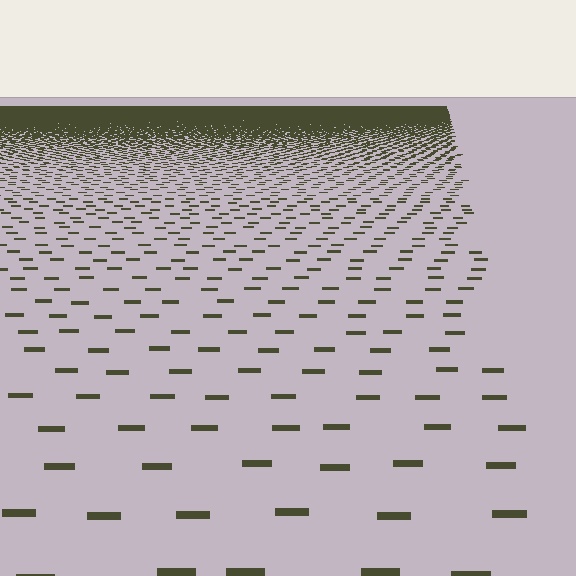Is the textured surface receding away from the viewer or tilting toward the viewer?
The surface is receding away from the viewer. Texture elements get smaller and denser toward the top.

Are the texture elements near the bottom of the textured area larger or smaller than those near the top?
Larger. Near the bottom, elements are closer to the viewer and appear at a bigger on-screen size.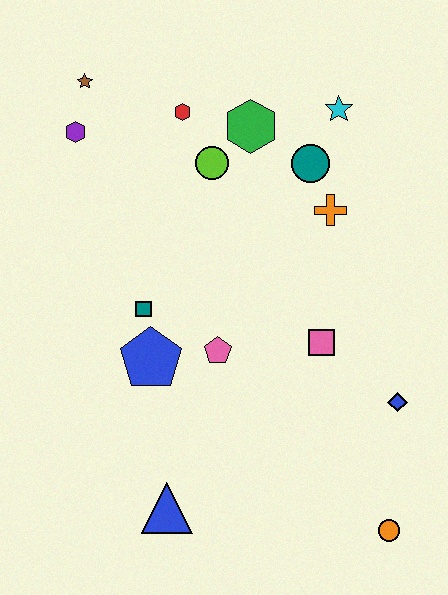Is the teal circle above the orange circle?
Yes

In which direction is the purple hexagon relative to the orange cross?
The purple hexagon is to the left of the orange cross.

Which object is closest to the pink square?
The blue diamond is closest to the pink square.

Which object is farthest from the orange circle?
The brown star is farthest from the orange circle.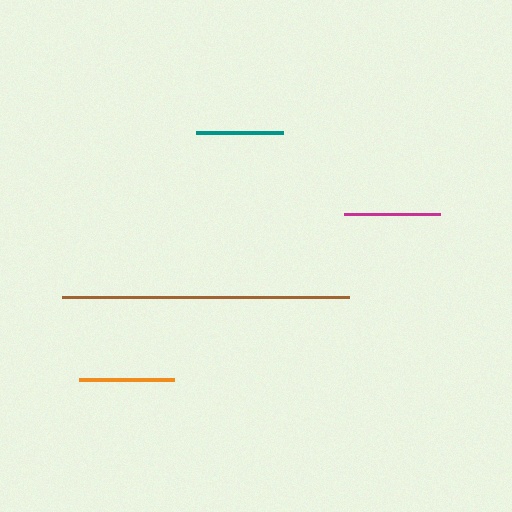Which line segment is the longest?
The brown line is the longest at approximately 287 pixels.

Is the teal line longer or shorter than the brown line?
The brown line is longer than the teal line.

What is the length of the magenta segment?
The magenta segment is approximately 95 pixels long.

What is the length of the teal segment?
The teal segment is approximately 86 pixels long.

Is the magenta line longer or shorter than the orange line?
The magenta line is longer than the orange line.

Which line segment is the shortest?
The teal line is the shortest at approximately 86 pixels.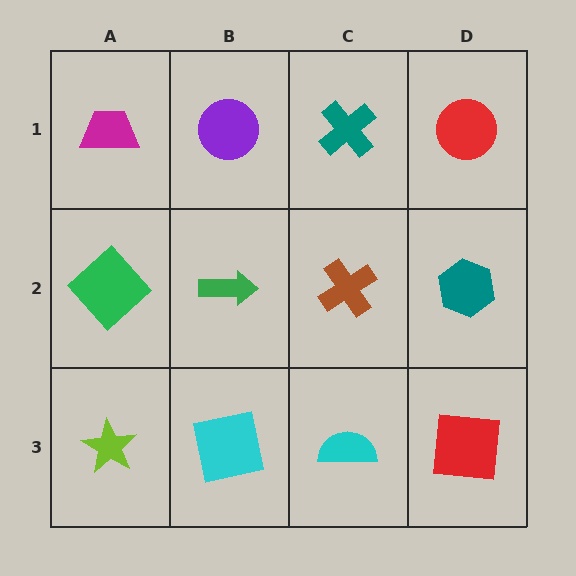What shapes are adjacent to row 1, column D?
A teal hexagon (row 2, column D), a teal cross (row 1, column C).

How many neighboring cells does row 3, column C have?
3.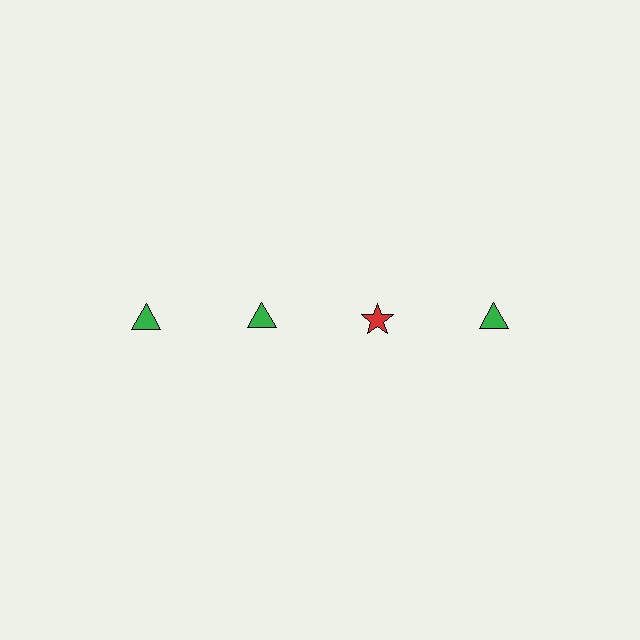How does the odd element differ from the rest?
It differs in both color (red instead of green) and shape (star instead of triangle).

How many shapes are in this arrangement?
There are 4 shapes arranged in a grid pattern.